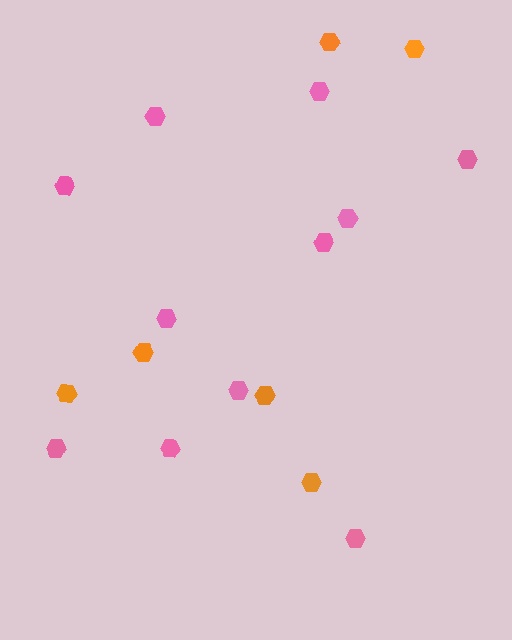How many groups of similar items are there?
There are 2 groups: one group of orange hexagons (6) and one group of pink hexagons (11).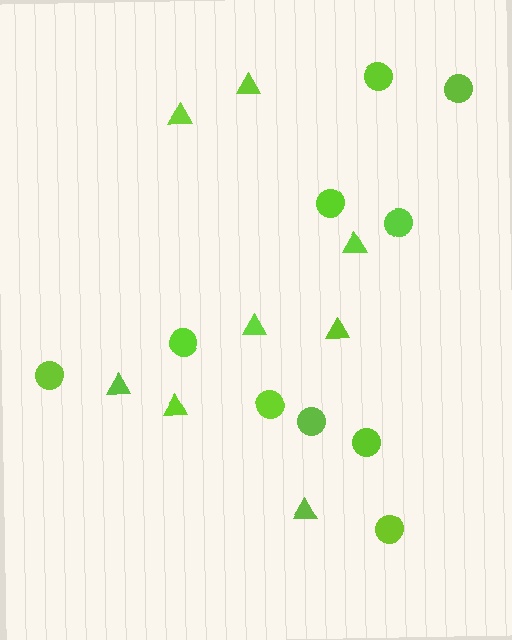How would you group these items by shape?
There are 2 groups: one group of circles (10) and one group of triangles (8).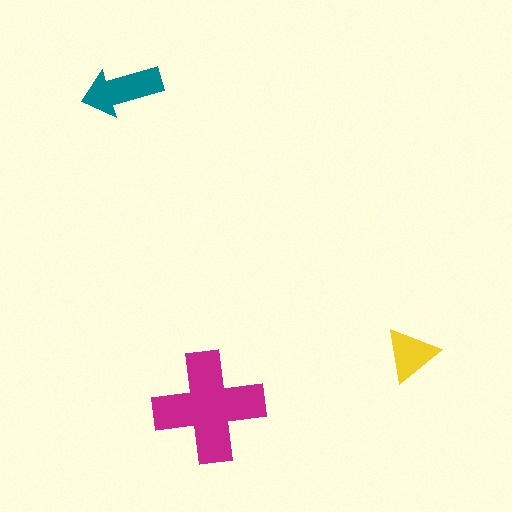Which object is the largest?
The magenta cross.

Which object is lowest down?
The magenta cross is bottommost.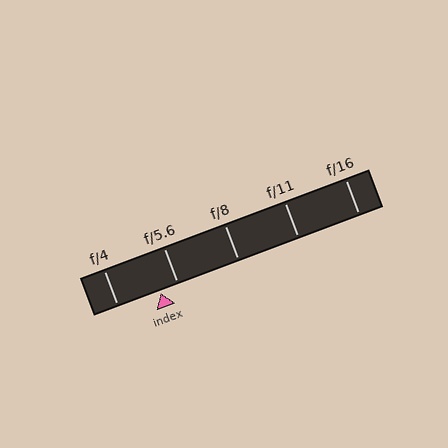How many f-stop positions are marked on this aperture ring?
There are 5 f-stop positions marked.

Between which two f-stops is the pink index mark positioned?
The index mark is between f/4 and f/5.6.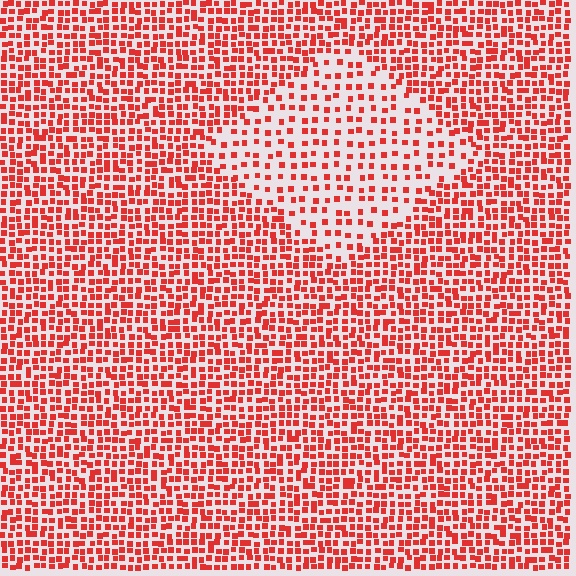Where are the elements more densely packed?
The elements are more densely packed outside the diamond boundary.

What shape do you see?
I see a diamond.